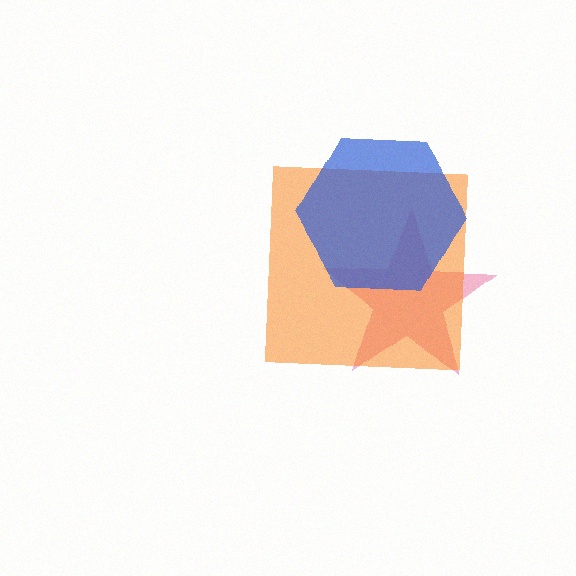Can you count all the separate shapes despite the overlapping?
Yes, there are 3 separate shapes.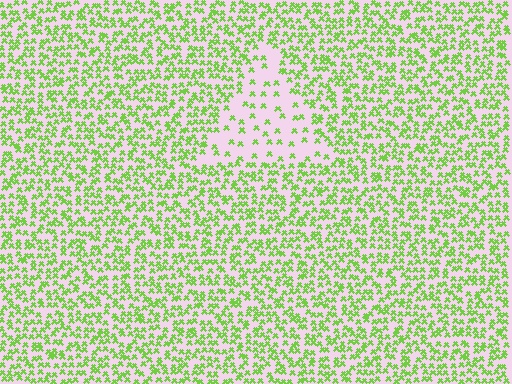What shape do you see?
I see a triangle.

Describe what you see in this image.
The image contains small lime elements arranged at two different densities. A triangle-shaped region is visible where the elements are less densely packed than the surrounding area.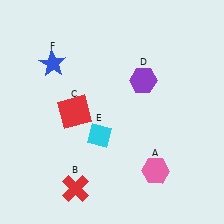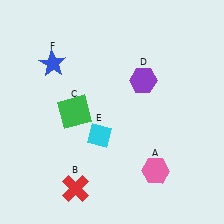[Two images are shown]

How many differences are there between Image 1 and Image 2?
There is 1 difference between the two images.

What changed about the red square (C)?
In Image 1, C is red. In Image 2, it changed to green.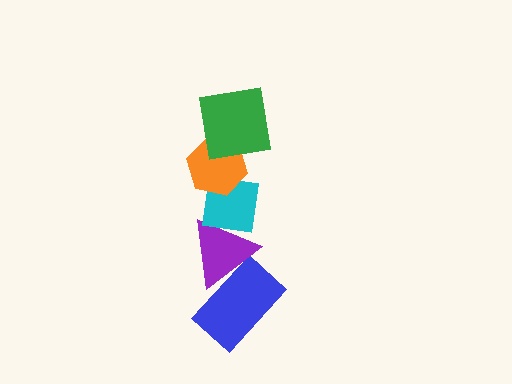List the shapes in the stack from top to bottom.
From top to bottom: the green square, the orange hexagon, the cyan square, the purple triangle, the blue rectangle.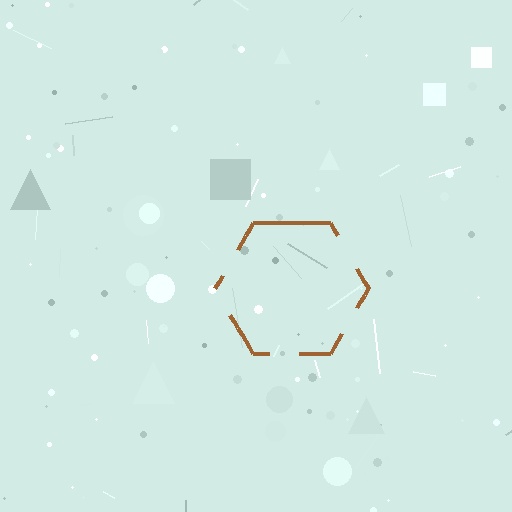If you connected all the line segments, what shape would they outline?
They would outline a hexagon.